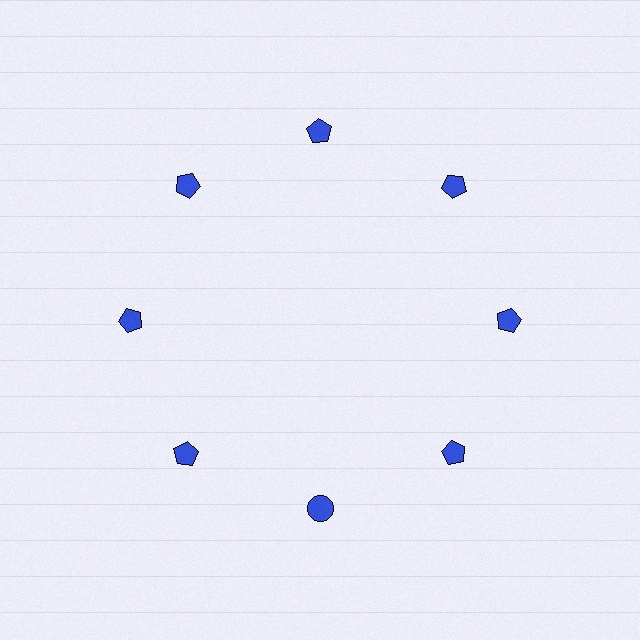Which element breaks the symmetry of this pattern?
The blue circle at roughly the 6 o'clock position breaks the symmetry. All other shapes are blue pentagons.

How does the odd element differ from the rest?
It has a different shape: circle instead of pentagon.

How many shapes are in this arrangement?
There are 8 shapes arranged in a ring pattern.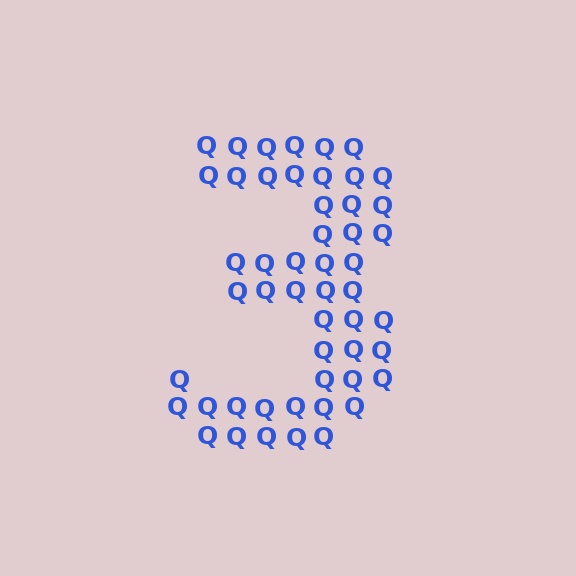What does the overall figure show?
The overall figure shows the digit 3.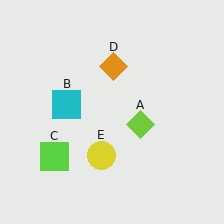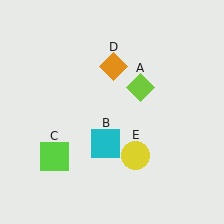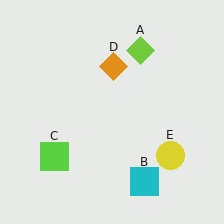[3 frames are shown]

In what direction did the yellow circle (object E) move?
The yellow circle (object E) moved right.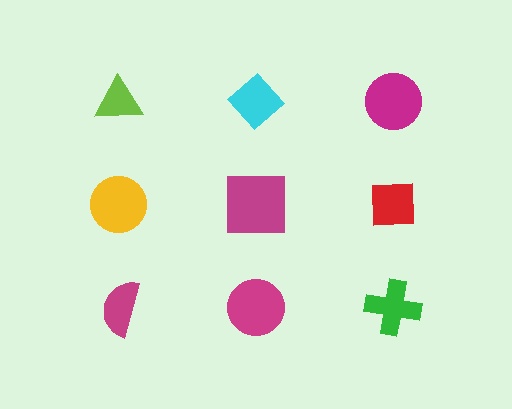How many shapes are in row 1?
3 shapes.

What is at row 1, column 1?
A lime triangle.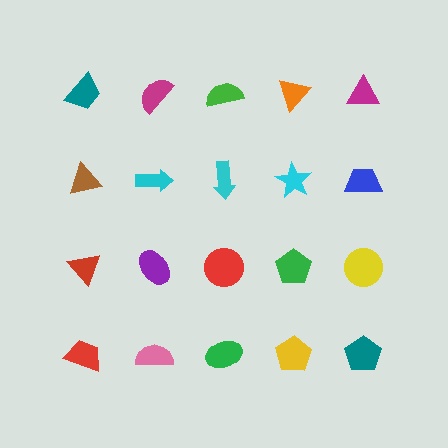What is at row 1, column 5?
A magenta triangle.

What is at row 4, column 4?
A yellow pentagon.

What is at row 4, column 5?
A teal pentagon.